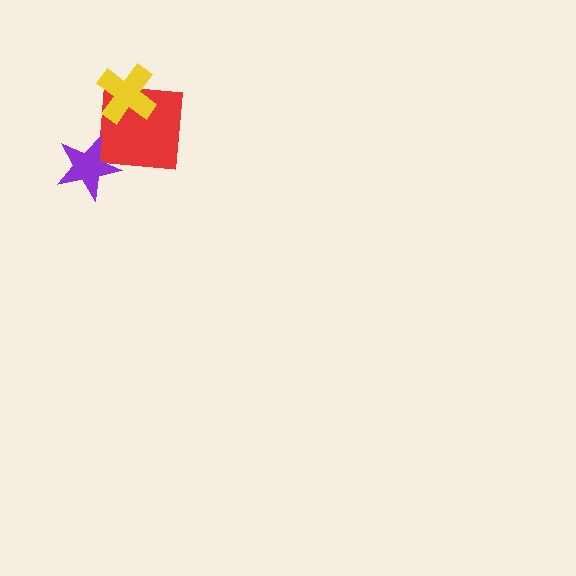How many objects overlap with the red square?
2 objects overlap with the red square.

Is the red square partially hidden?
Yes, it is partially covered by another shape.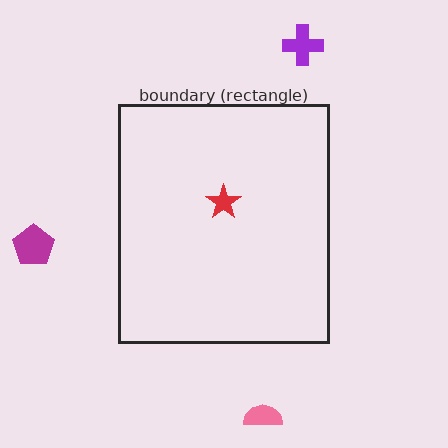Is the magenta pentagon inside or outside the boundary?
Outside.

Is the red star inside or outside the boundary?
Inside.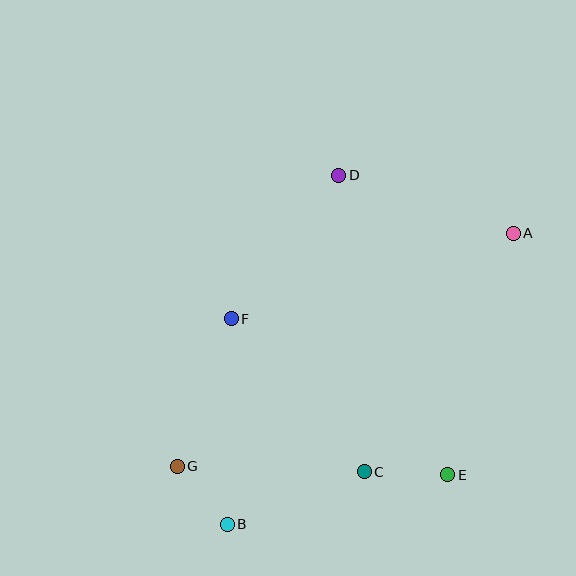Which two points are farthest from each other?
Points A and G are farthest from each other.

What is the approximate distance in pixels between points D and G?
The distance between D and G is approximately 333 pixels.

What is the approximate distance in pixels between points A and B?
The distance between A and B is approximately 408 pixels.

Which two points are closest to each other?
Points B and G are closest to each other.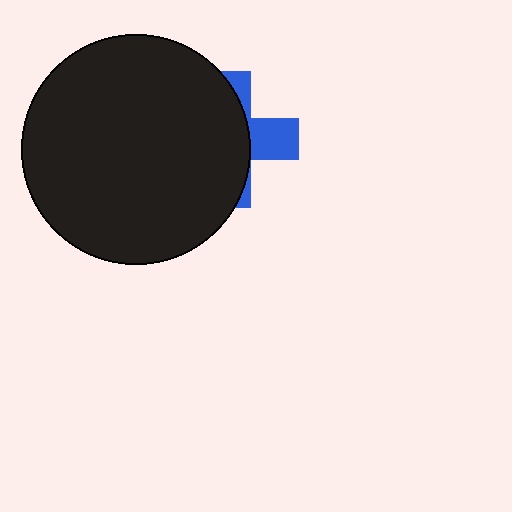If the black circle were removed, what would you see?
You would see the complete blue cross.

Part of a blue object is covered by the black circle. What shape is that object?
It is a cross.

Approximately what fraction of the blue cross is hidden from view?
Roughly 68% of the blue cross is hidden behind the black circle.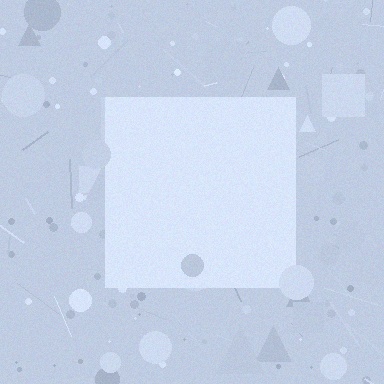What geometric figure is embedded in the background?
A square is embedded in the background.